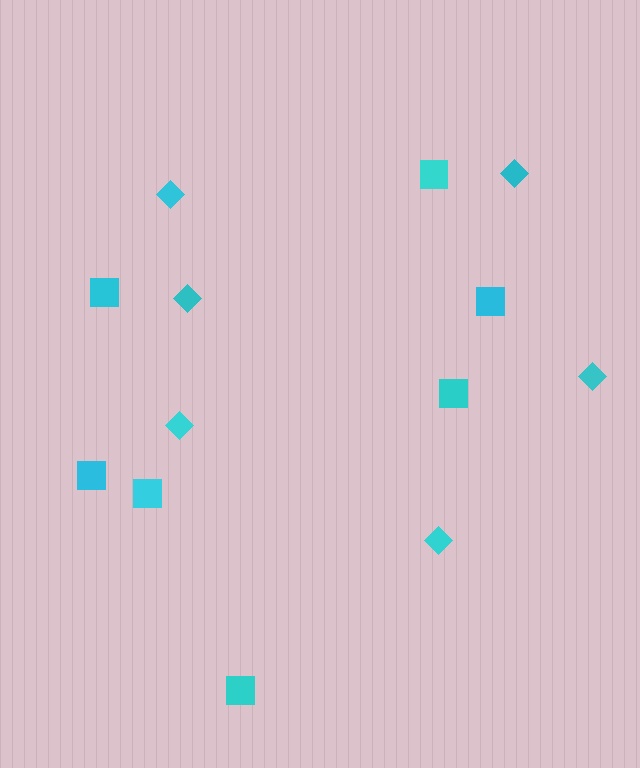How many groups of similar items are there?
There are 2 groups: one group of squares (7) and one group of diamonds (6).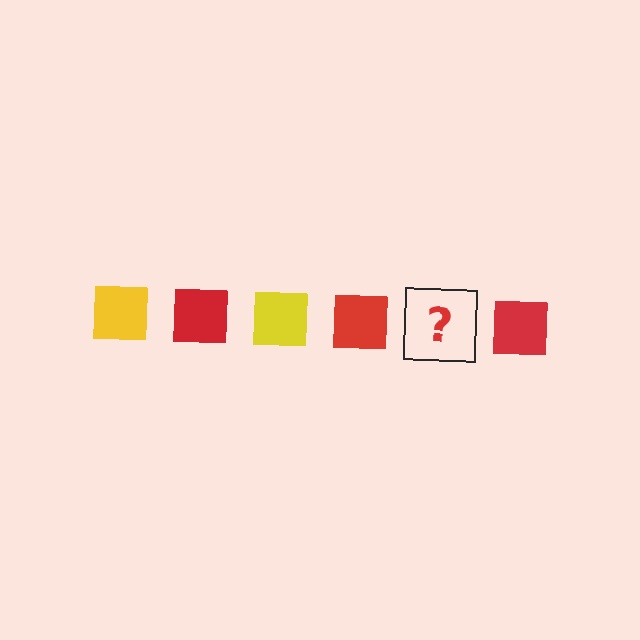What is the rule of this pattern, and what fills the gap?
The rule is that the pattern cycles through yellow, red squares. The gap should be filled with a yellow square.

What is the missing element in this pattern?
The missing element is a yellow square.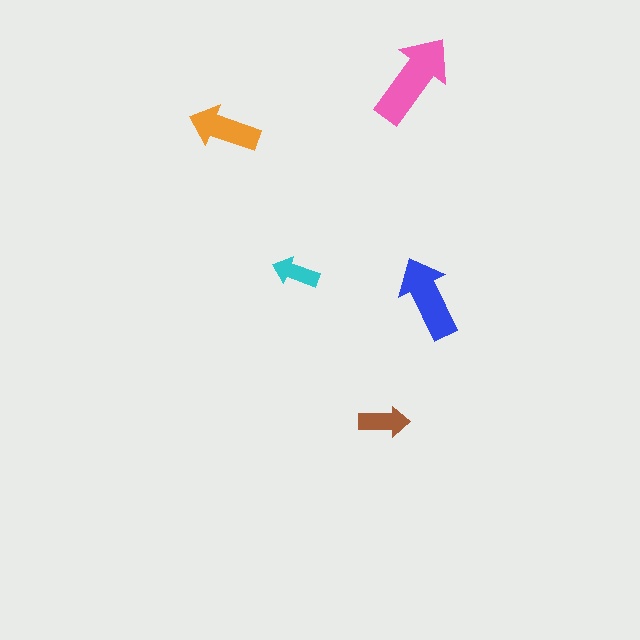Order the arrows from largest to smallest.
the pink one, the blue one, the orange one, the brown one, the cyan one.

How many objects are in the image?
There are 5 objects in the image.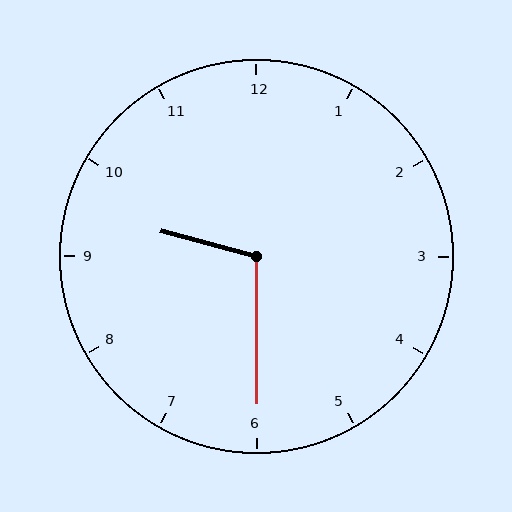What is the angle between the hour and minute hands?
Approximately 105 degrees.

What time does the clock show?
9:30.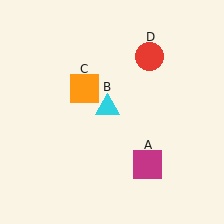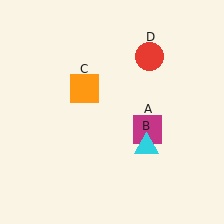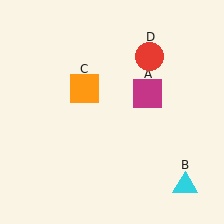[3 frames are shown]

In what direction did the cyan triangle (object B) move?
The cyan triangle (object B) moved down and to the right.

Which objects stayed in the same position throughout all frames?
Orange square (object C) and red circle (object D) remained stationary.